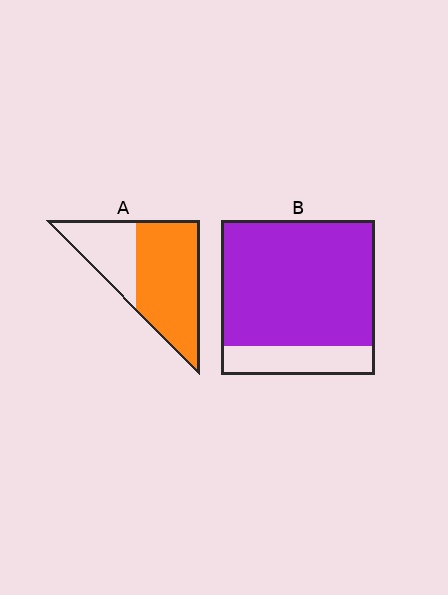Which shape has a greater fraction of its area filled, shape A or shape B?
Shape B.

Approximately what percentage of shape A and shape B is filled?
A is approximately 65% and B is approximately 80%.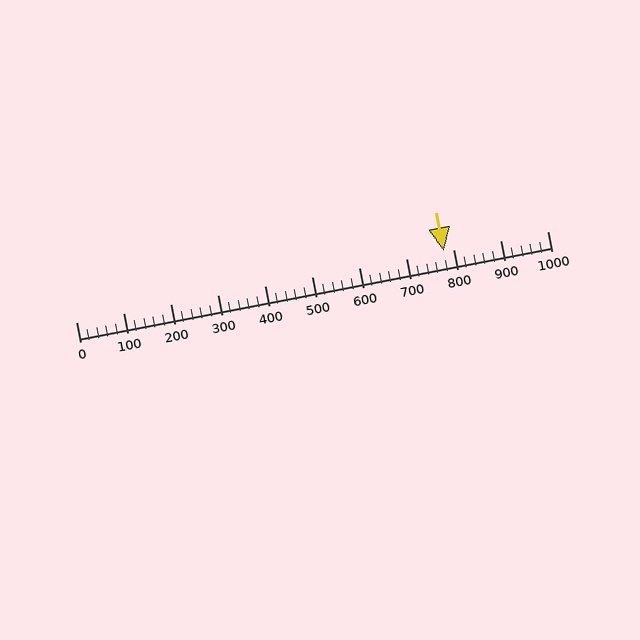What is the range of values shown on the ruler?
The ruler shows values from 0 to 1000.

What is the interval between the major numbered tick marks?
The major tick marks are spaced 100 units apart.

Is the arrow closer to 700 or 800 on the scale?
The arrow is closer to 800.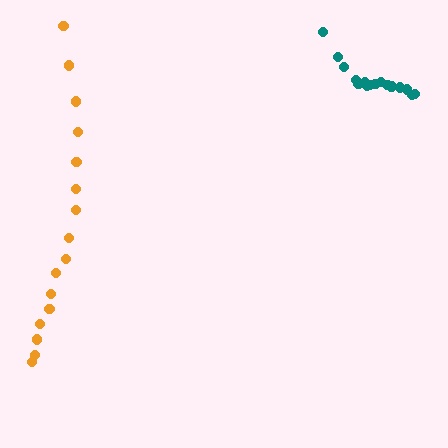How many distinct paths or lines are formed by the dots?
There are 2 distinct paths.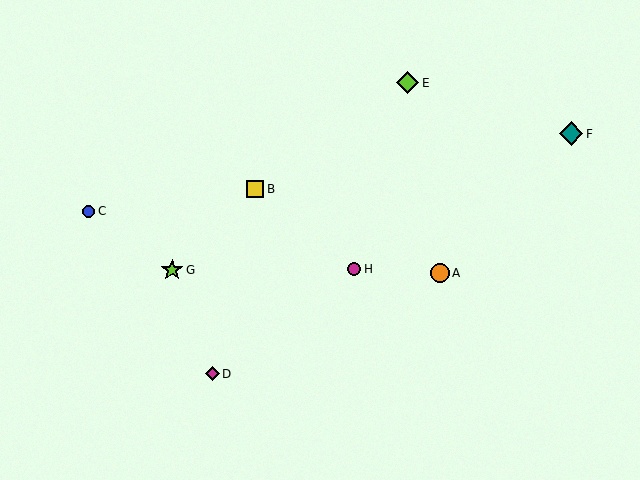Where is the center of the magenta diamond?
The center of the magenta diamond is at (212, 374).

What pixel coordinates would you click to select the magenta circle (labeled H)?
Click at (354, 269) to select the magenta circle H.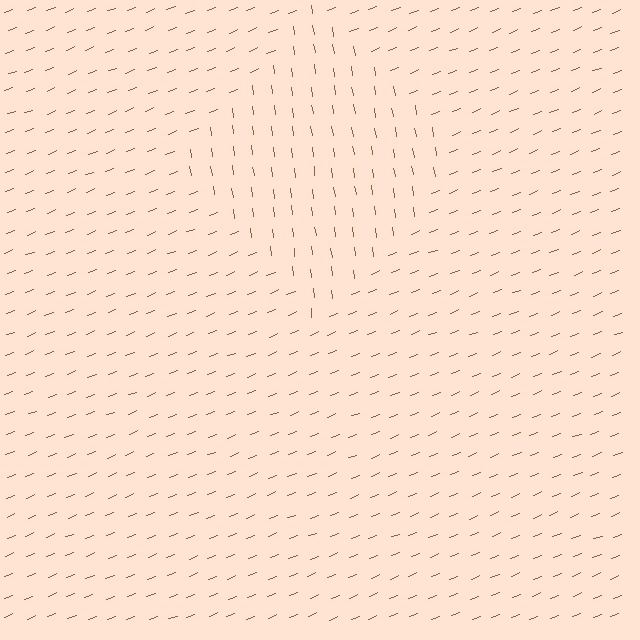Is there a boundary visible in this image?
Yes, there is a texture boundary formed by a change in line orientation.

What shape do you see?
I see a diamond.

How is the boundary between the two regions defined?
The boundary is defined purely by a change in line orientation (approximately 77 degrees difference). All lines are the same color and thickness.